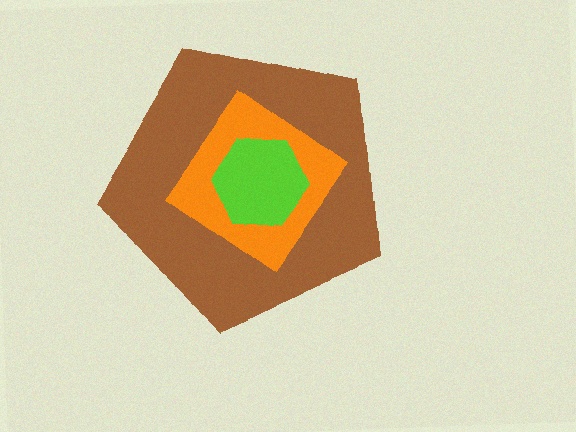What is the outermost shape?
The brown pentagon.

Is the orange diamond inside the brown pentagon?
Yes.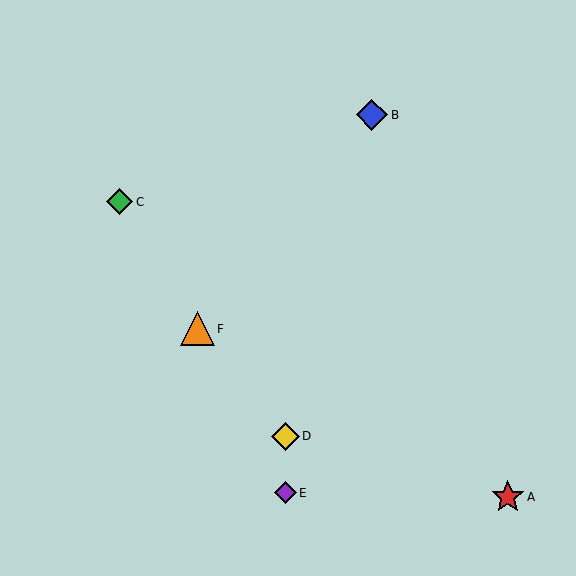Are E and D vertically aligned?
Yes, both are at x≈286.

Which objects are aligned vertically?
Objects D, E are aligned vertically.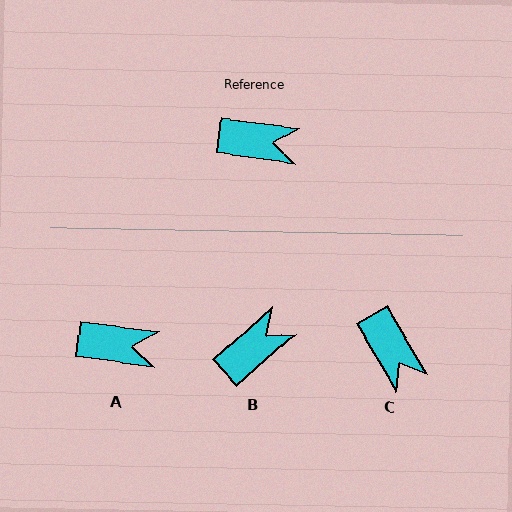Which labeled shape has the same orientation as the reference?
A.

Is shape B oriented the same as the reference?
No, it is off by about 49 degrees.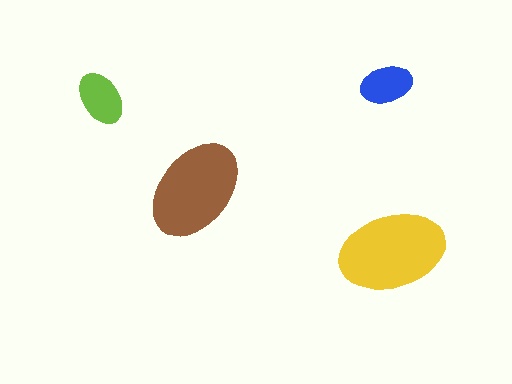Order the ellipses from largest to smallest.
the yellow one, the brown one, the lime one, the blue one.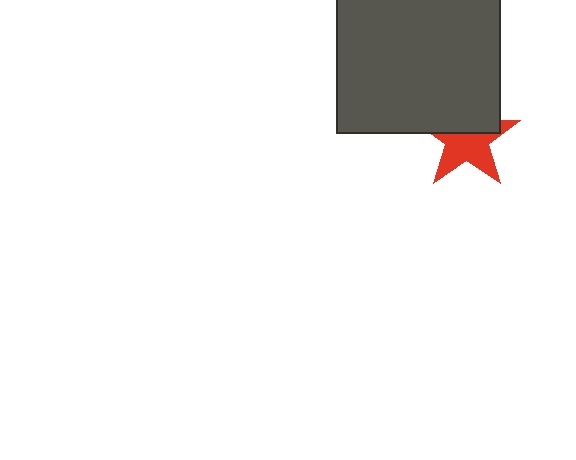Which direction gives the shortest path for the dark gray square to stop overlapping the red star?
Moving up gives the shortest separation.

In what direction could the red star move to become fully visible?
The red star could move down. That would shift it out from behind the dark gray square entirely.